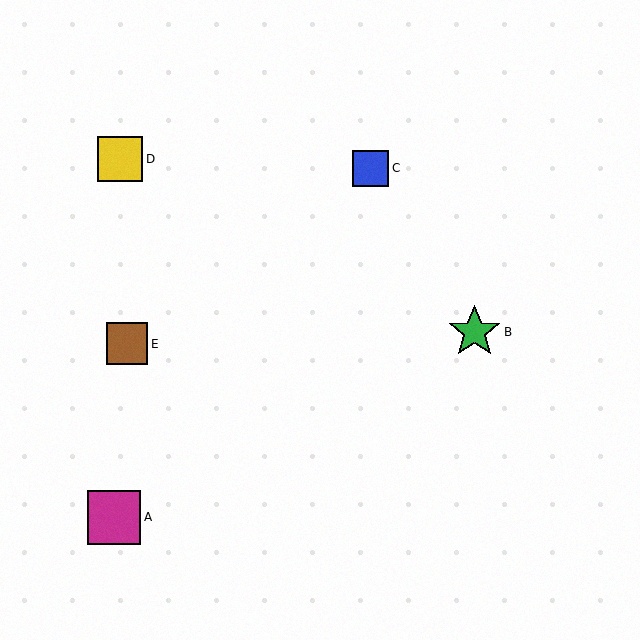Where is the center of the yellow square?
The center of the yellow square is at (120, 159).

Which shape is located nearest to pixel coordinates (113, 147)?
The yellow square (labeled D) at (120, 159) is nearest to that location.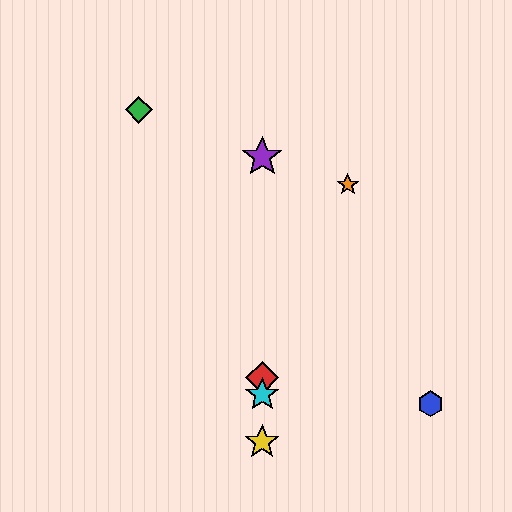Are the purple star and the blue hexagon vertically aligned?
No, the purple star is at x≈262 and the blue hexagon is at x≈431.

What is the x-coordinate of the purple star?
The purple star is at x≈262.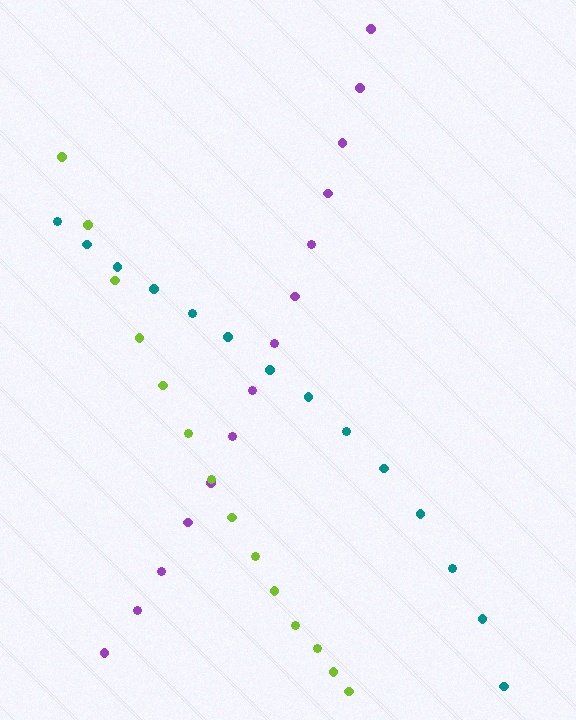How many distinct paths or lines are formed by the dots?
There are 3 distinct paths.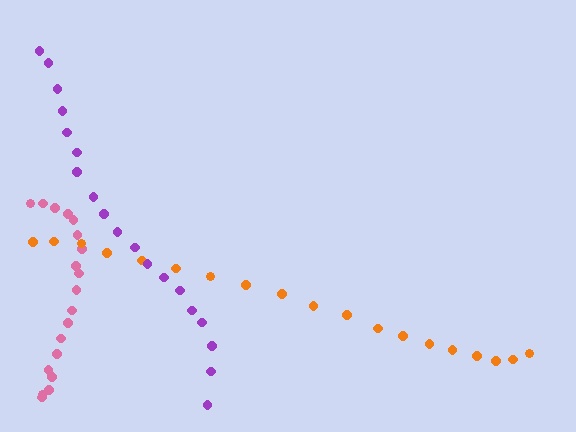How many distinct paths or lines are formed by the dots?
There are 3 distinct paths.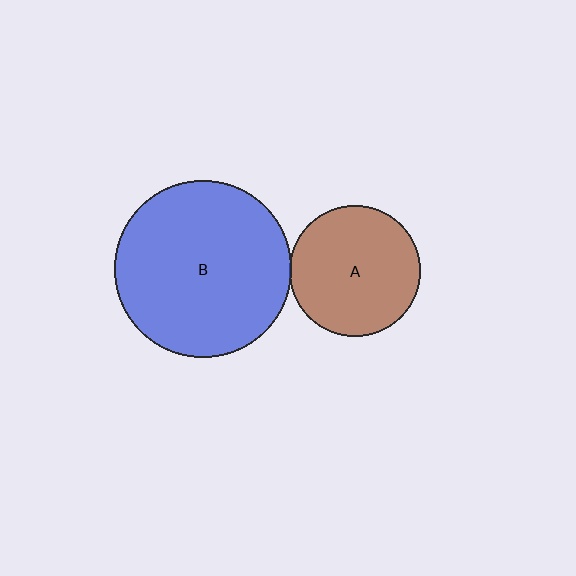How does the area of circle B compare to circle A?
Approximately 1.8 times.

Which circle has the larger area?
Circle B (blue).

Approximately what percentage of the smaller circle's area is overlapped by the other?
Approximately 5%.